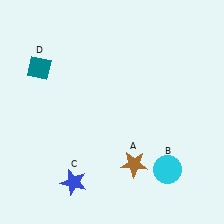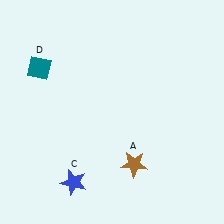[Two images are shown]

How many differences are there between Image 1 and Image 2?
There is 1 difference between the two images.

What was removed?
The cyan circle (B) was removed in Image 2.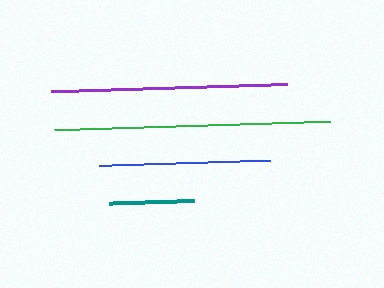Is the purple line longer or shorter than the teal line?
The purple line is longer than the teal line.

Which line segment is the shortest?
The teal line is the shortest at approximately 85 pixels.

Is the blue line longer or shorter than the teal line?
The blue line is longer than the teal line.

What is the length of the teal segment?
The teal segment is approximately 85 pixels long.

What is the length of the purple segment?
The purple segment is approximately 236 pixels long.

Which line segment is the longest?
The green line is the longest at approximately 277 pixels.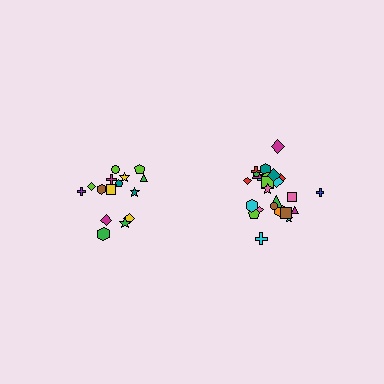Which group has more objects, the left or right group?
The right group.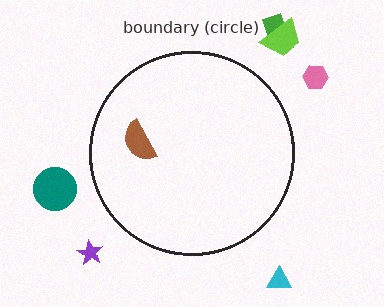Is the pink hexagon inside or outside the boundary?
Outside.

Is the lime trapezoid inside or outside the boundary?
Outside.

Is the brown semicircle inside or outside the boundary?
Inside.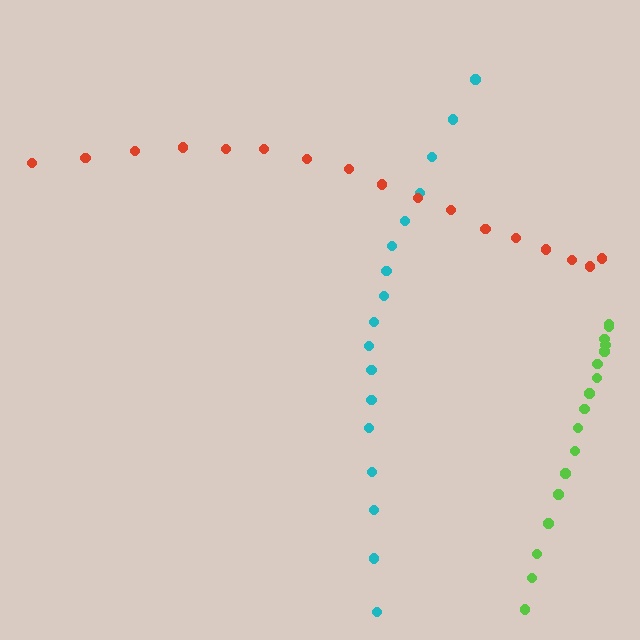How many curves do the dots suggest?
There are 3 distinct paths.